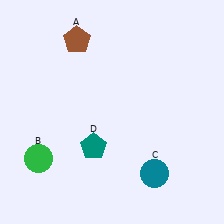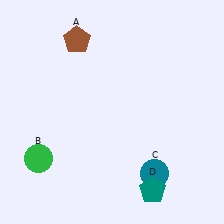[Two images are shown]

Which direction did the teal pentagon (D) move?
The teal pentagon (D) moved right.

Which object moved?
The teal pentagon (D) moved right.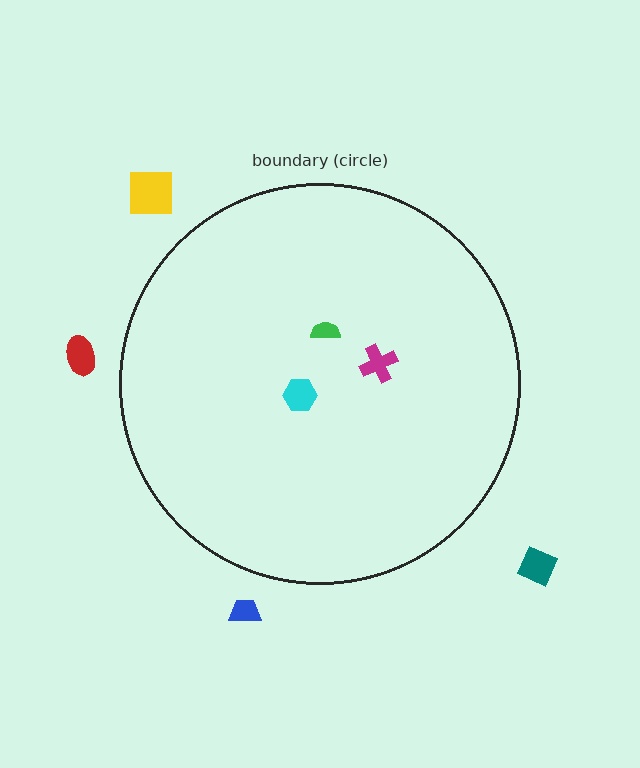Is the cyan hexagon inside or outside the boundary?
Inside.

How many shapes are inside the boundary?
3 inside, 4 outside.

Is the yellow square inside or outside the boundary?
Outside.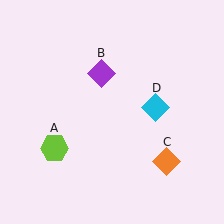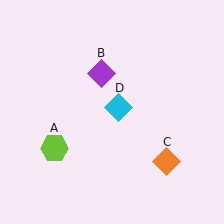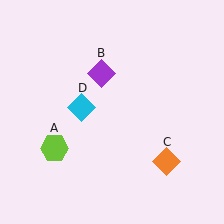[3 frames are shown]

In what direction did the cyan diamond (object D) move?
The cyan diamond (object D) moved left.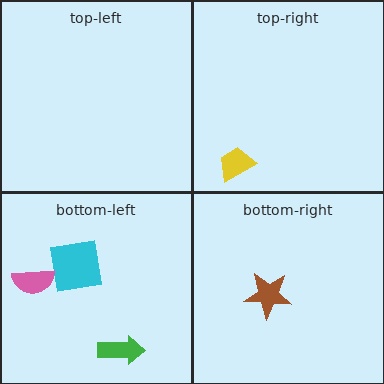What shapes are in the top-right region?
The yellow trapezoid.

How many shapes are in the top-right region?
1.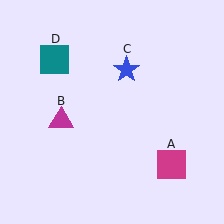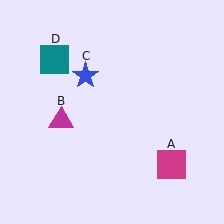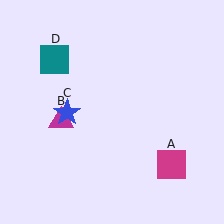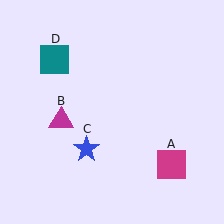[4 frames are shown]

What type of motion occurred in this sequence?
The blue star (object C) rotated counterclockwise around the center of the scene.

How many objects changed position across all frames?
1 object changed position: blue star (object C).